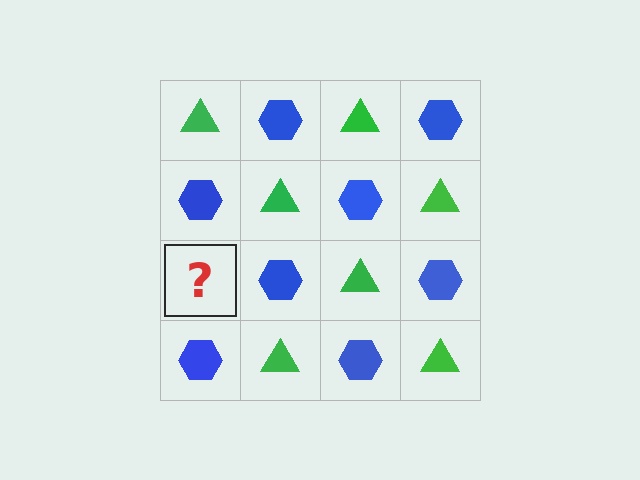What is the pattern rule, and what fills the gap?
The rule is that it alternates green triangle and blue hexagon in a checkerboard pattern. The gap should be filled with a green triangle.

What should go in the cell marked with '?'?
The missing cell should contain a green triangle.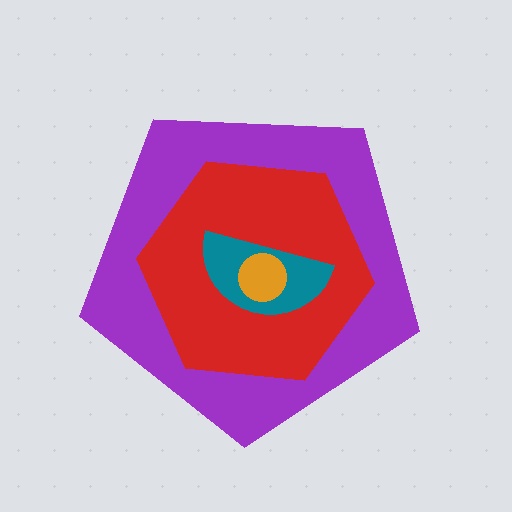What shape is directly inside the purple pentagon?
The red hexagon.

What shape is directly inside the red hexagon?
The teal semicircle.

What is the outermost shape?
The purple pentagon.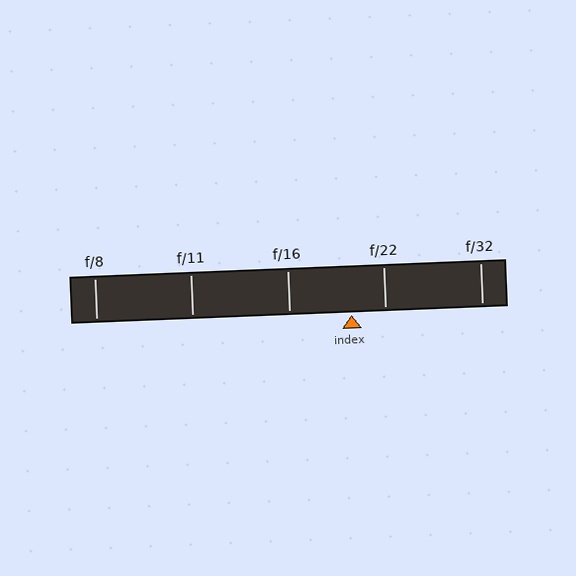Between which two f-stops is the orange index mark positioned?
The index mark is between f/16 and f/22.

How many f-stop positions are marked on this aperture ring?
There are 5 f-stop positions marked.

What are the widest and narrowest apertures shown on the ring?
The widest aperture shown is f/8 and the narrowest is f/32.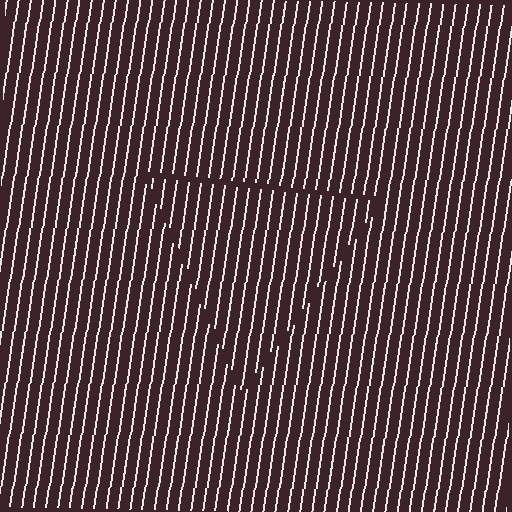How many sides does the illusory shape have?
3 sides — the line-ends trace a triangle.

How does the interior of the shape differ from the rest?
The interior of the shape contains the same grating, shifted by half a period — the contour is defined by the phase discontinuity where line-ends from the inner and outer gratings abut.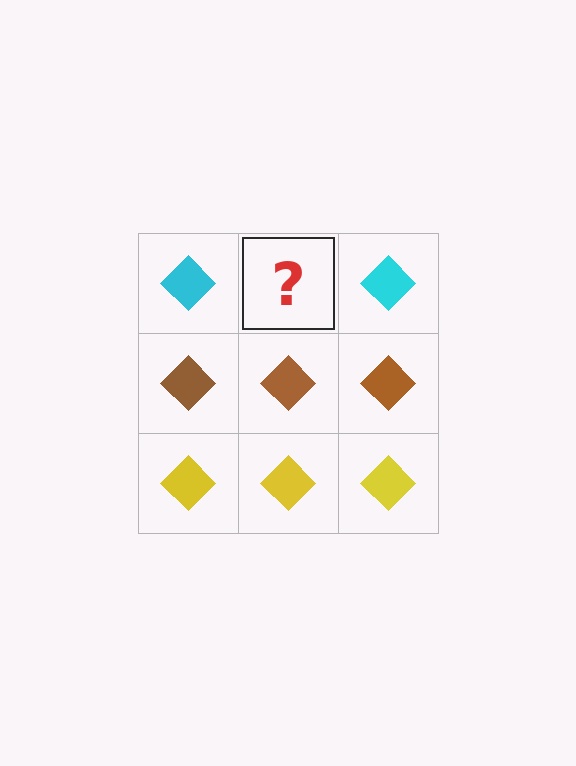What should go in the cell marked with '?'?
The missing cell should contain a cyan diamond.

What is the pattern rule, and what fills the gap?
The rule is that each row has a consistent color. The gap should be filled with a cyan diamond.